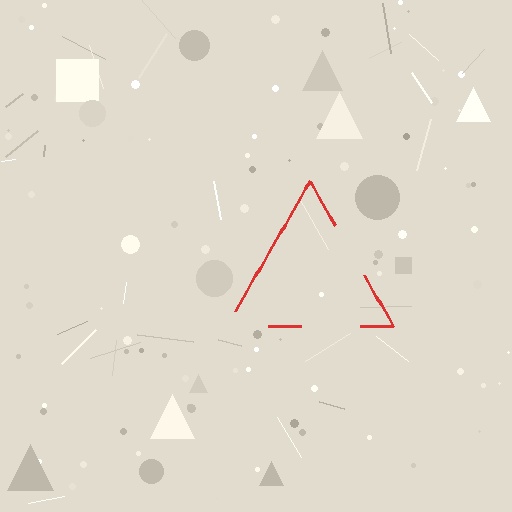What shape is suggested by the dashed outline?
The dashed outline suggests a triangle.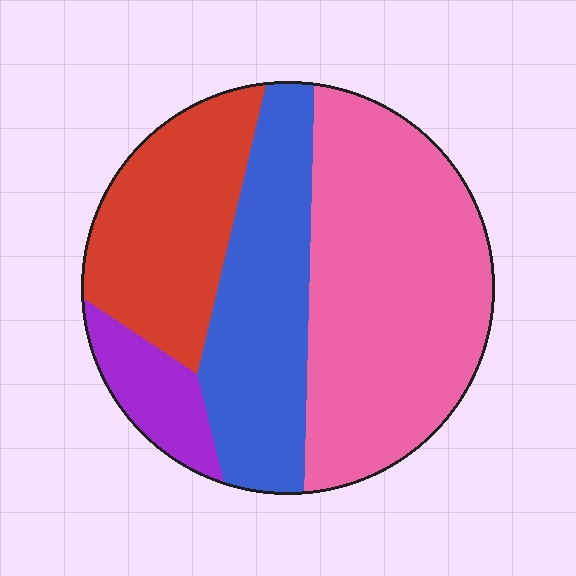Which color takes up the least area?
Purple, at roughly 10%.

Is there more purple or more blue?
Blue.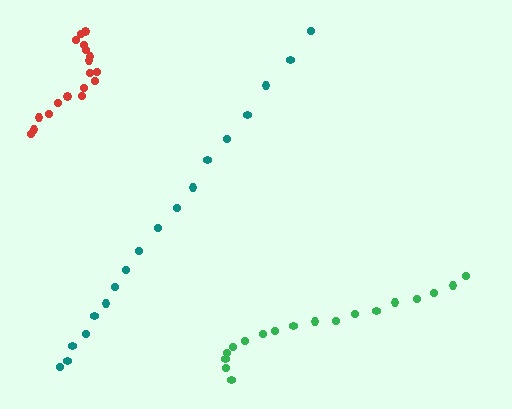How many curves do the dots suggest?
There are 3 distinct paths.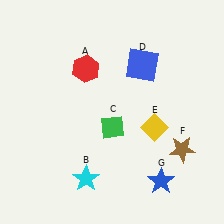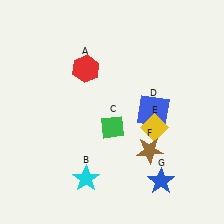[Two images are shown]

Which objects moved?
The objects that moved are: the blue square (D), the brown star (F).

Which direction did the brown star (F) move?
The brown star (F) moved left.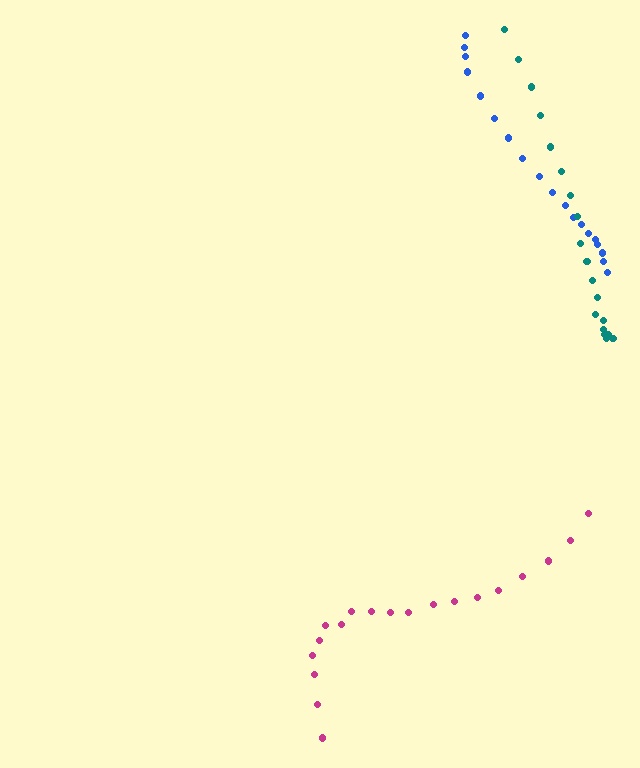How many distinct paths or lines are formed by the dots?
There are 3 distinct paths.